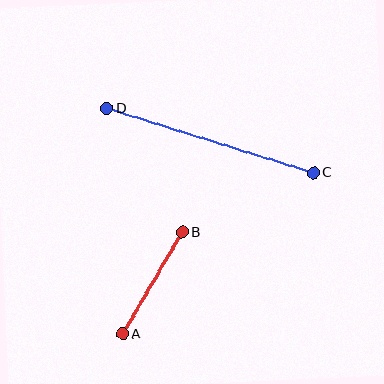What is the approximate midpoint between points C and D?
The midpoint is at approximately (210, 141) pixels.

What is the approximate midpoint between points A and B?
The midpoint is at approximately (152, 283) pixels.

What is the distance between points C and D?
The distance is approximately 216 pixels.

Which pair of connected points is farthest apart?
Points C and D are farthest apart.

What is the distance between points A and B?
The distance is approximately 118 pixels.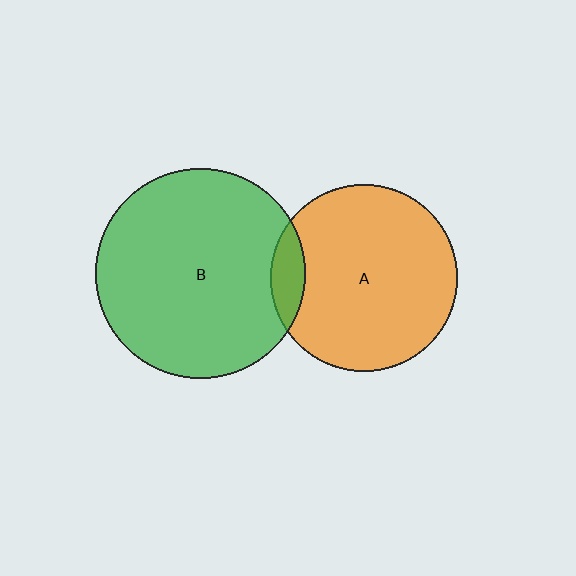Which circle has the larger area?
Circle B (green).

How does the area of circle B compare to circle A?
Approximately 1.3 times.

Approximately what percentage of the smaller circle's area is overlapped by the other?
Approximately 10%.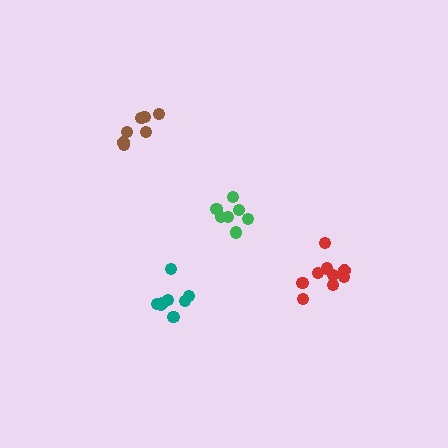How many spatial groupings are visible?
There are 4 spatial groupings.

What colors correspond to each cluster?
The clusters are colored: teal, red, green, brown.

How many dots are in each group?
Group 1: 8 dots, Group 2: 9 dots, Group 3: 7 dots, Group 4: 7 dots (31 total).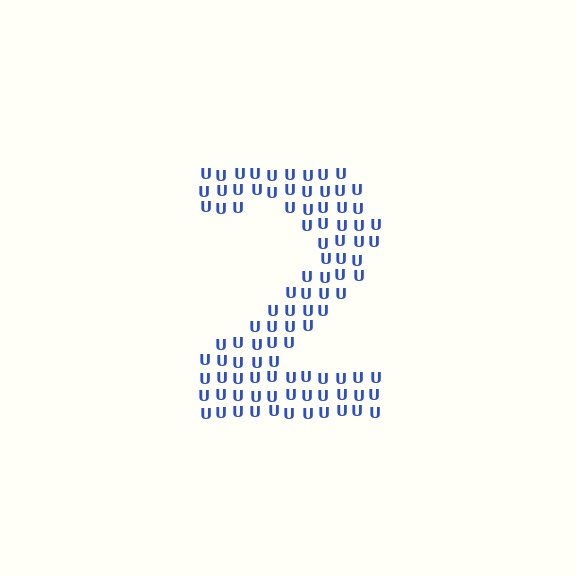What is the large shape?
The large shape is the digit 2.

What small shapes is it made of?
It is made of small letter U's.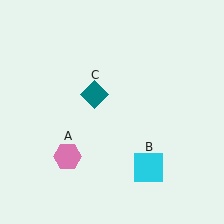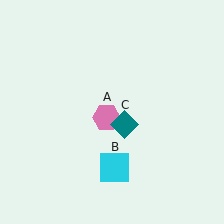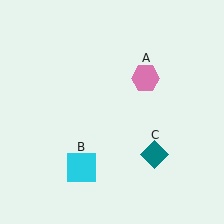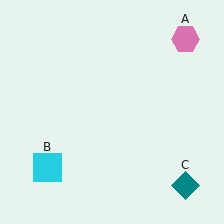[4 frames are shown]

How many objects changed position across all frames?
3 objects changed position: pink hexagon (object A), cyan square (object B), teal diamond (object C).